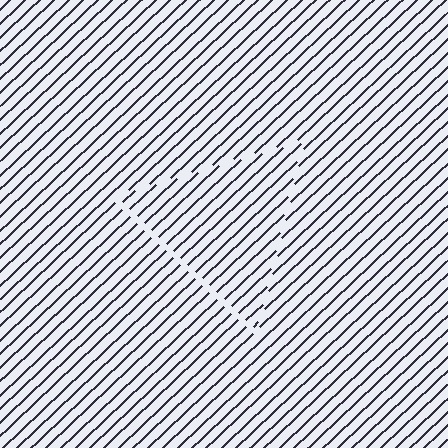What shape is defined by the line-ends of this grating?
An illusory triangle. The interior of the shape contains the same grating, shifted by half a period — the contour is defined by the phase discontinuity where line-ends from the inner and outer gratings abut.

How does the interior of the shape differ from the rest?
The interior of the shape contains the same grating, shifted by half a period — the contour is defined by the phase discontinuity where line-ends from the inner and outer gratings abut.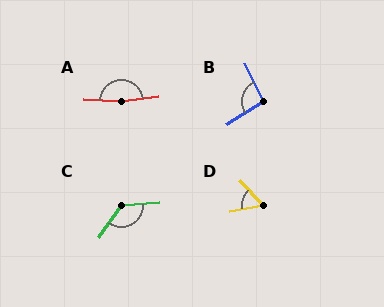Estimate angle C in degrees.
Approximately 128 degrees.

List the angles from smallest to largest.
D (56°), B (97°), C (128°), A (168°).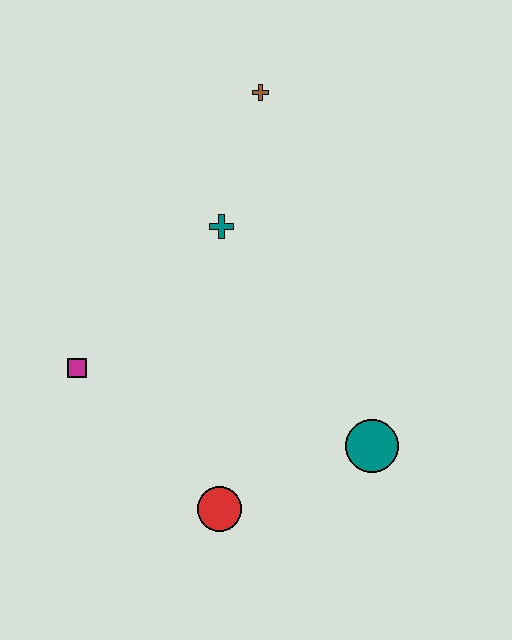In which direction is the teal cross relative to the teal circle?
The teal cross is above the teal circle.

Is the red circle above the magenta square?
No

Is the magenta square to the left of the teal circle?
Yes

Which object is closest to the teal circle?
The red circle is closest to the teal circle.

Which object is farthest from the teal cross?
The red circle is farthest from the teal cross.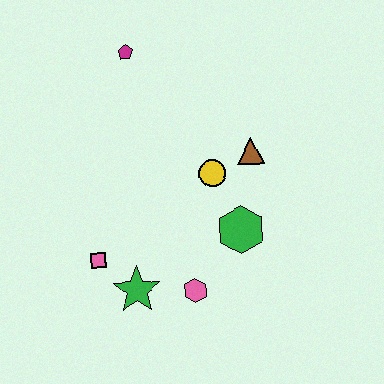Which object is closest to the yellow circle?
The brown triangle is closest to the yellow circle.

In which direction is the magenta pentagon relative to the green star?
The magenta pentagon is above the green star.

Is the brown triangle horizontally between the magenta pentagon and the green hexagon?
No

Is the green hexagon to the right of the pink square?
Yes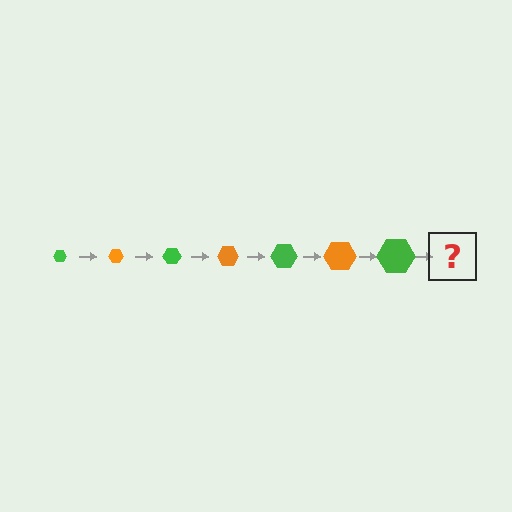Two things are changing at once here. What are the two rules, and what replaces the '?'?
The two rules are that the hexagon grows larger each step and the color cycles through green and orange. The '?' should be an orange hexagon, larger than the previous one.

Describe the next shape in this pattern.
It should be an orange hexagon, larger than the previous one.